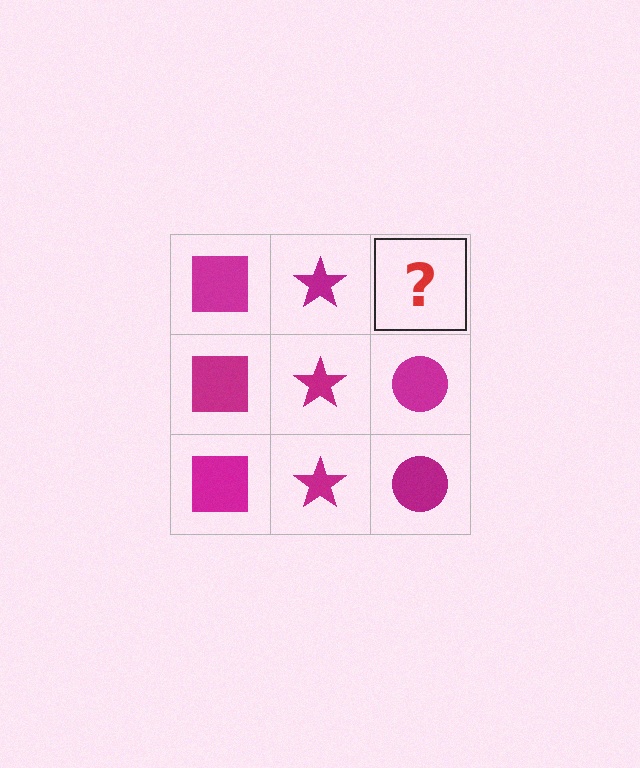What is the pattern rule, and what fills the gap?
The rule is that each column has a consistent shape. The gap should be filled with a magenta circle.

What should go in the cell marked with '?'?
The missing cell should contain a magenta circle.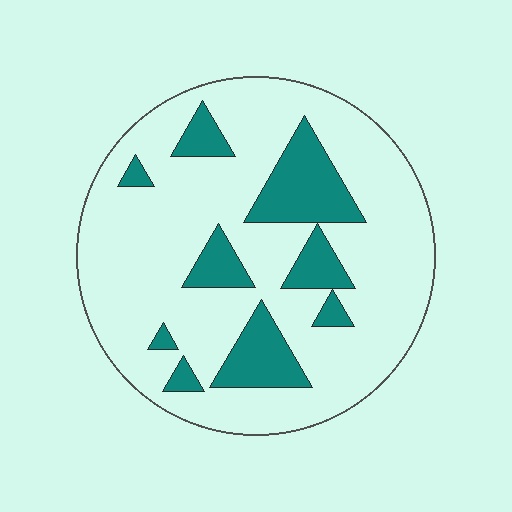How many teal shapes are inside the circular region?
9.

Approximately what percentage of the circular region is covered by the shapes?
Approximately 20%.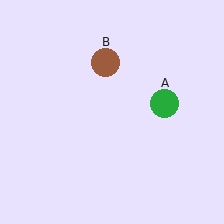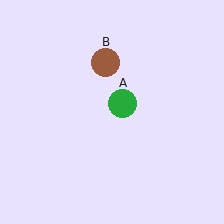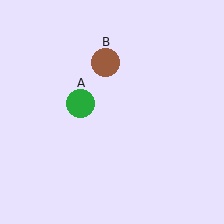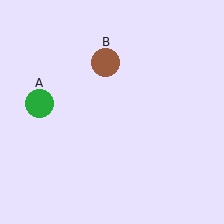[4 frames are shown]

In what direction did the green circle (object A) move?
The green circle (object A) moved left.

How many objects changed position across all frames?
1 object changed position: green circle (object A).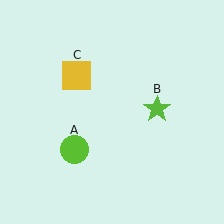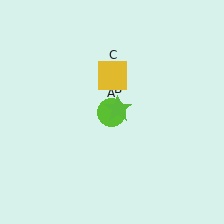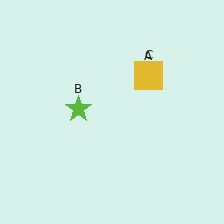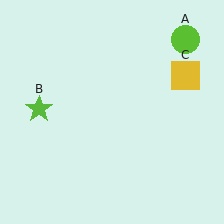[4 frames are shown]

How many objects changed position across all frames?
3 objects changed position: lime circle (object A), lime star (object B), yellow square (object C).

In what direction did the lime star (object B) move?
The lime star (object B) moved left.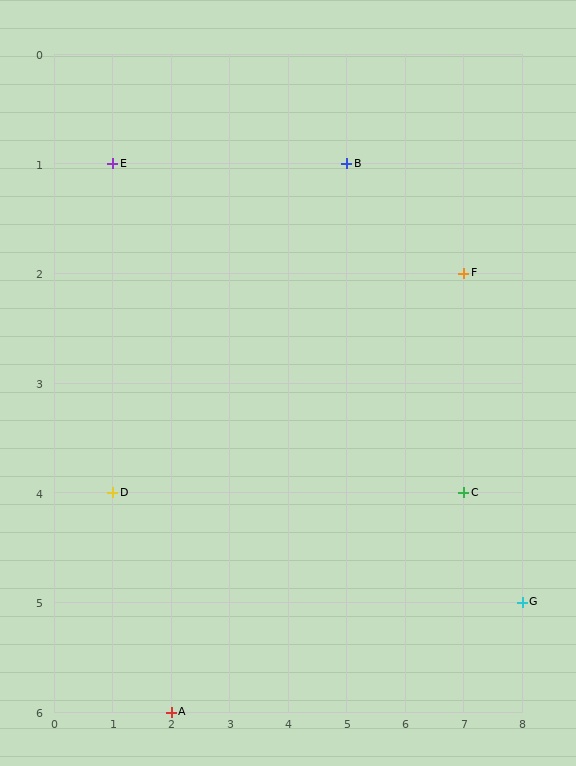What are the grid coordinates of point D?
Point D is at grid coordinates (1, 4).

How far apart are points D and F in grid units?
Points D and F are 6 columns and 2 rows apart (about 6.3 grid units diagonally).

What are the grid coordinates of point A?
Point A is at grid coordinates (2, 6).